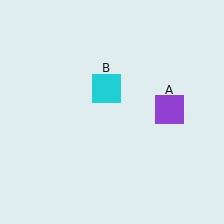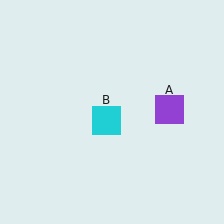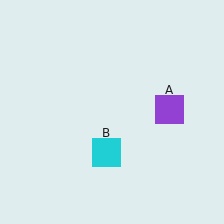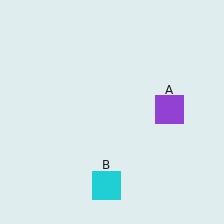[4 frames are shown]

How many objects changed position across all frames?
1 object changed position: cyan square (object B).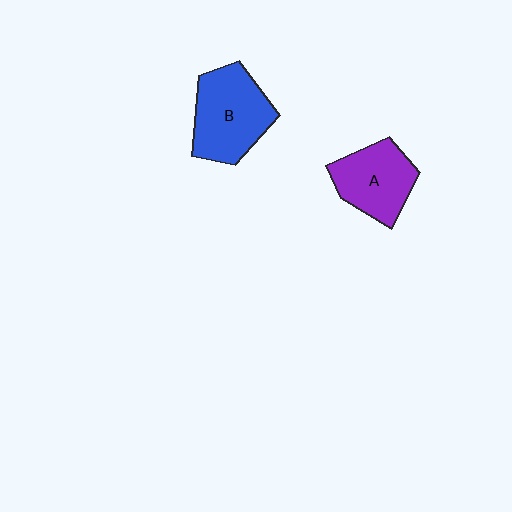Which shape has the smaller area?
Shape A (purple).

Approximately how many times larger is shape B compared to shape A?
Approximately 1.2 times.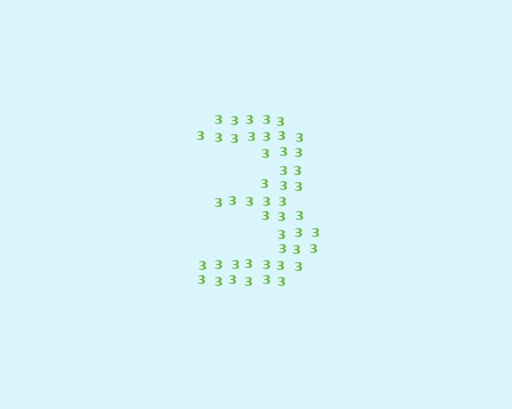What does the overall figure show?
The overall figure shows the digit 3.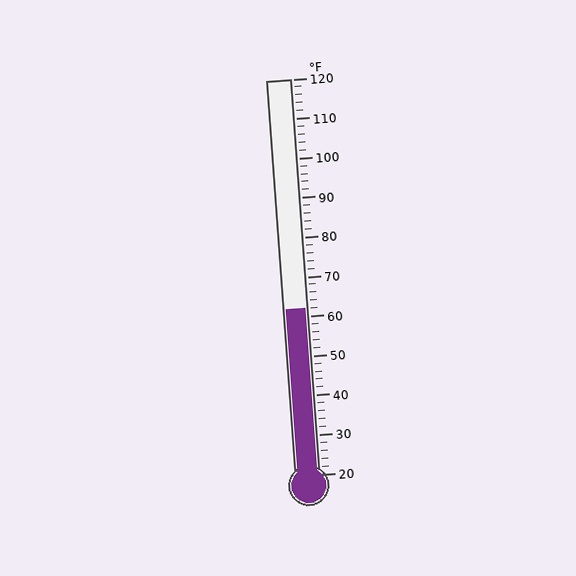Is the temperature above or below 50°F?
The temperature is above 50°F.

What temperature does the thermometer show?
The thermometer shows approximately 62°F.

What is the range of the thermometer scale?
The thermometer scale ranges from 20°F to 120°F.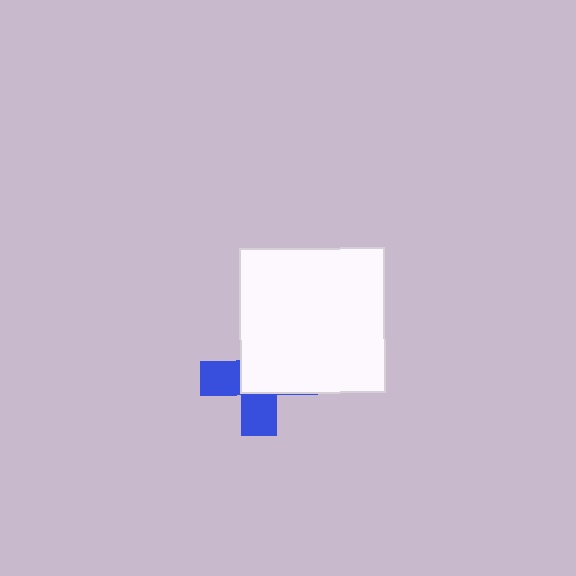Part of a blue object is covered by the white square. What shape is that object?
It is a cross.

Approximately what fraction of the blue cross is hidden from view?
Roughly 57% of the blue cross is hidden behind the white square.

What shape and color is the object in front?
The object in front is a white square.